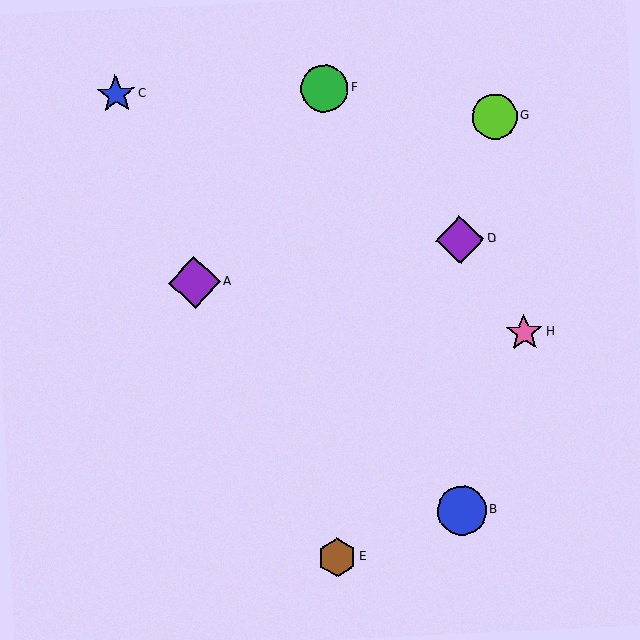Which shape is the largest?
The purple diamond (labeled A) is the largest.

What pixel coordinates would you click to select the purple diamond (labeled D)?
Click at (460, 240) to select the purple diamond D.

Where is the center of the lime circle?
The center of the lime circle is at (495, 116).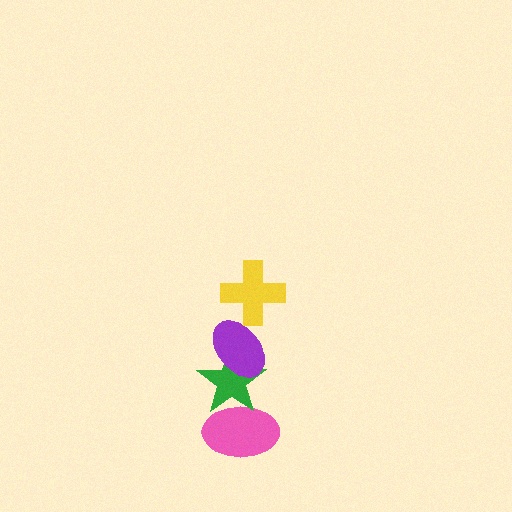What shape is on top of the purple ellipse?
The yellow cross is on top of the purple ellipse.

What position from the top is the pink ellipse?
The pink ellipse is 4th from the top.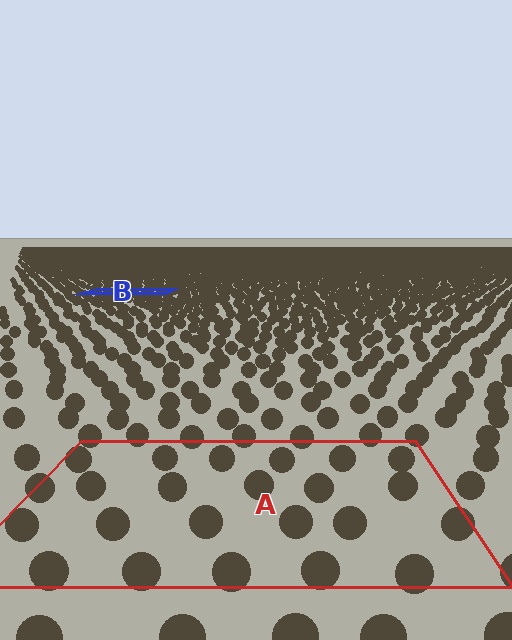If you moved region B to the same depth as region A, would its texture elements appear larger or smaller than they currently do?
They would appear larger. At a closer depth, the same texture elements are projected at a bigger on-screen size.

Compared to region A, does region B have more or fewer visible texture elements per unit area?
Region B has more texture elements per unit area — they are packed more densely because it is farther away.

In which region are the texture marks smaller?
The texture marks are smaller in region B, because it is farther away.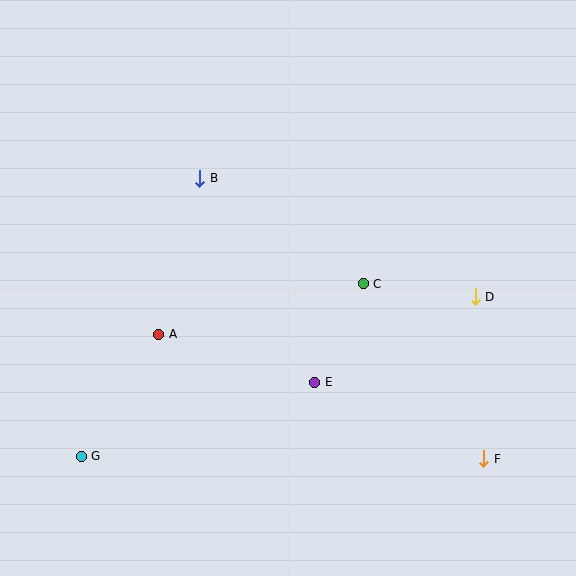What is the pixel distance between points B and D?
The distance between B and D is 300 pixels.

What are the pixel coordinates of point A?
Point A is at (159, 334).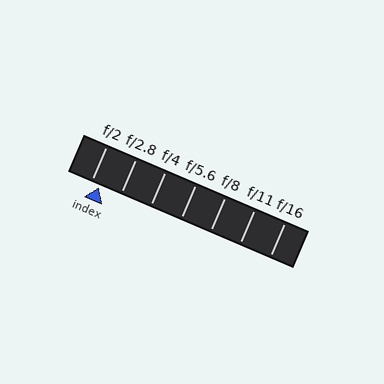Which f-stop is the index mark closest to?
The index mark is closest to f/2.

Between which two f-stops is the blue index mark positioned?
The index mark is between f/2 and f/2.8.